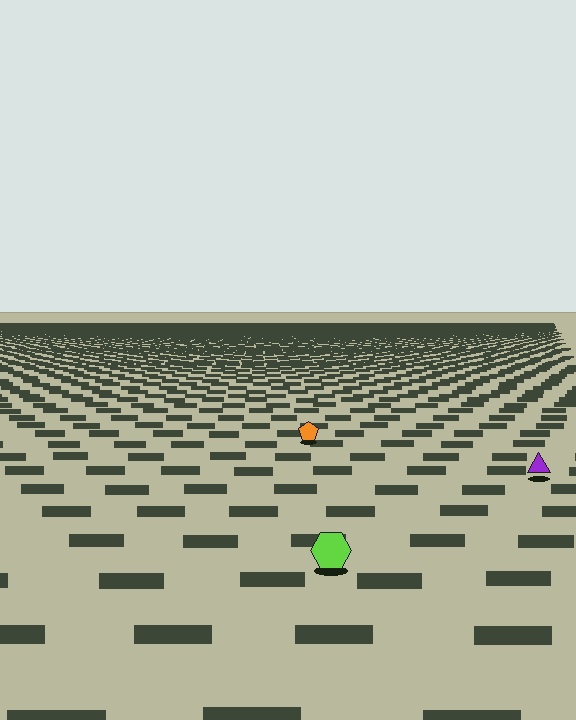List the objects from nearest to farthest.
From nearest to farthest: the lime hexagon, the purple triangle, the orange pentagon.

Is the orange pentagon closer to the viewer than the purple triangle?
No. The purple triangle is closer — you can tell from the texture gradient: the ground texture is coarser near it.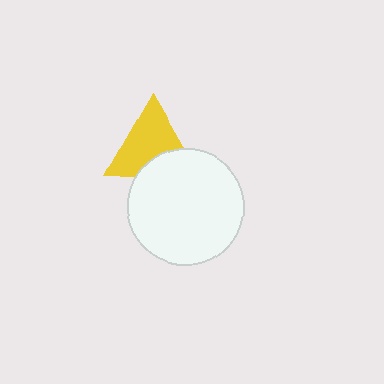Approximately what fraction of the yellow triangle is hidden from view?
Roughly 30% of the yellow triangle is hidden behind the white circle.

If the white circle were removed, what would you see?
You would see the complete yellow triangle.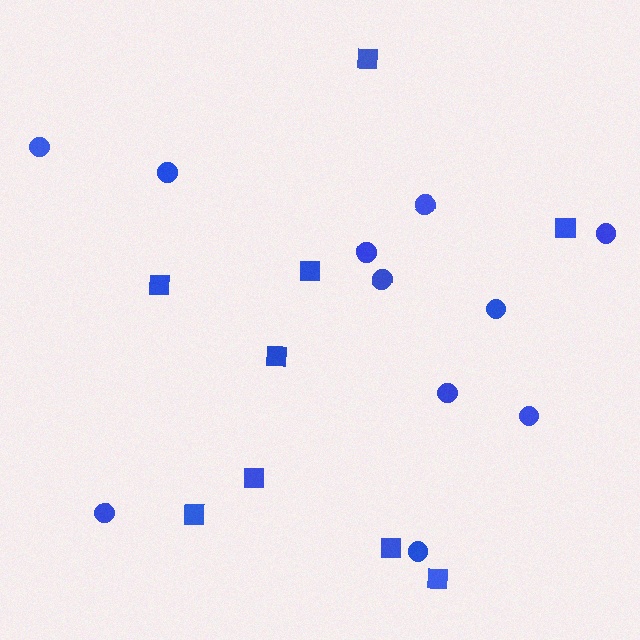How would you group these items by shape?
There are 2 groups: one group of squares (9) and one group of circles (11).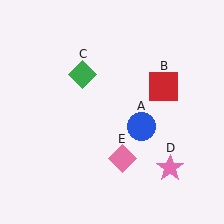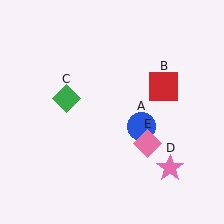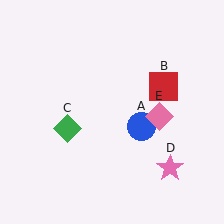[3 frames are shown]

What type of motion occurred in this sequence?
The green diamond (object C), pink diamond (object E) rotated counterclockwise around the center of the scene.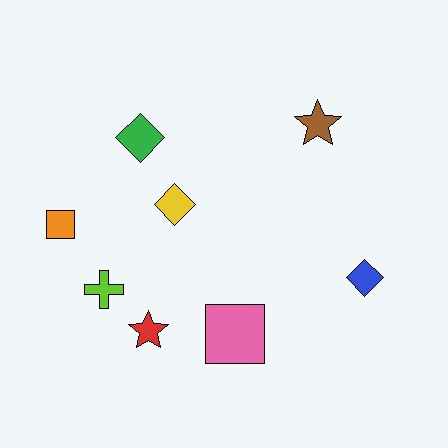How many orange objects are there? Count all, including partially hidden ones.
There is 1 orange object.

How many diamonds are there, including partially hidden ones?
There are 3 diamonds.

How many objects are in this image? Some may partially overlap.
There are 8 objects.